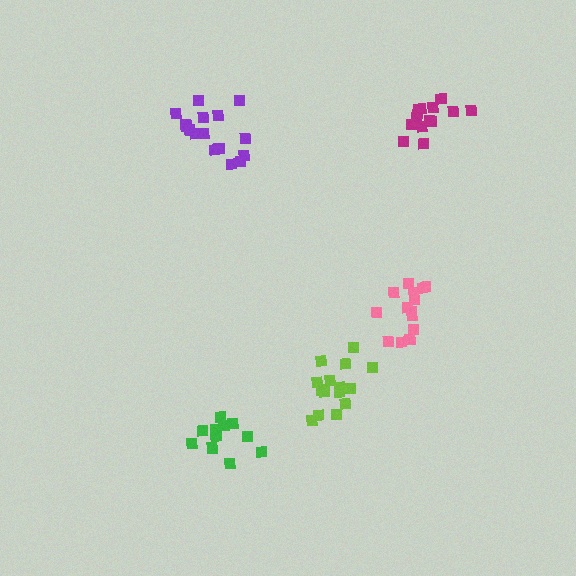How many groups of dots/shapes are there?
There are 5 groups.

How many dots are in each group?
Group 1: 12 dots, Group 2: 15 dots, Group 3: 16 dots, Group 4: 14 dots, Group 5: 14 dots (71 total).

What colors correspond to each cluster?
The clusters are colored: green, lime, purple, magenta, pink.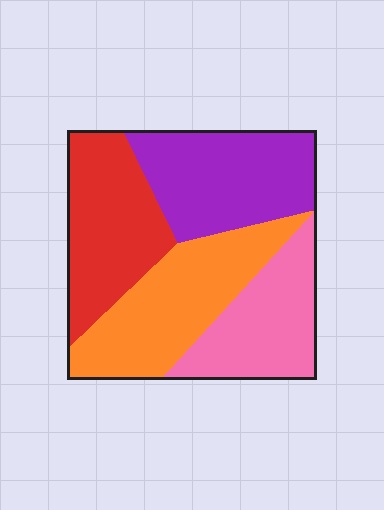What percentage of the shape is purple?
Purple takes up about one quarter (1/4) of the shape.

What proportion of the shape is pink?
Pink takes up about one fifth (1/5) of the shape.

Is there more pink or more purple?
Purple.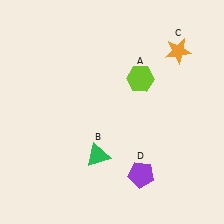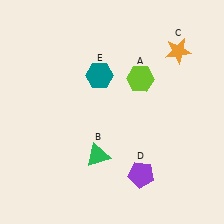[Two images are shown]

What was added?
A teal hexagon (E) was added in Image 2.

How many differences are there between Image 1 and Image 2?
There is 1 difference between the two images.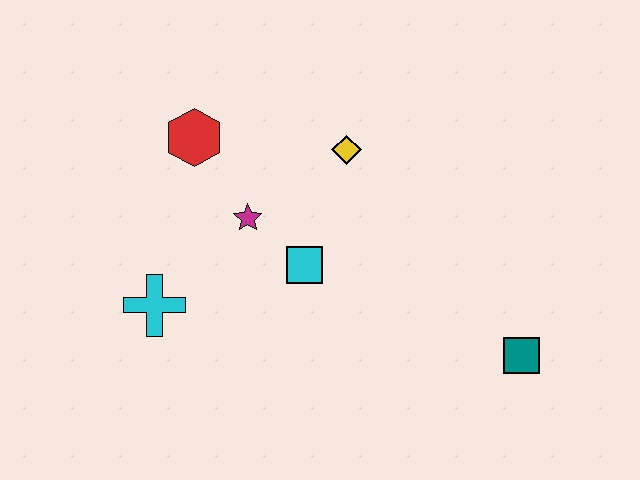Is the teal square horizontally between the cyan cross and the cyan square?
No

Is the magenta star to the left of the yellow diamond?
Yes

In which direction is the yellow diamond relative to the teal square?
The yellow diamond is above the teal square.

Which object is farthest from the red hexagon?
The teal square is farthest from the red hexagon.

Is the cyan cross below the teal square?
No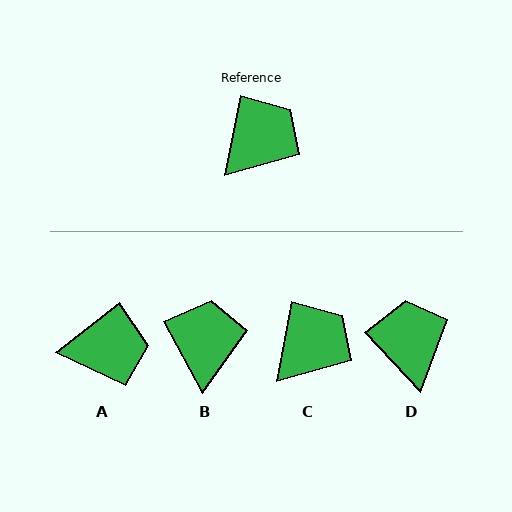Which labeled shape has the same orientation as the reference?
C.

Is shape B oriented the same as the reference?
No, it is off by about 39 degrees.